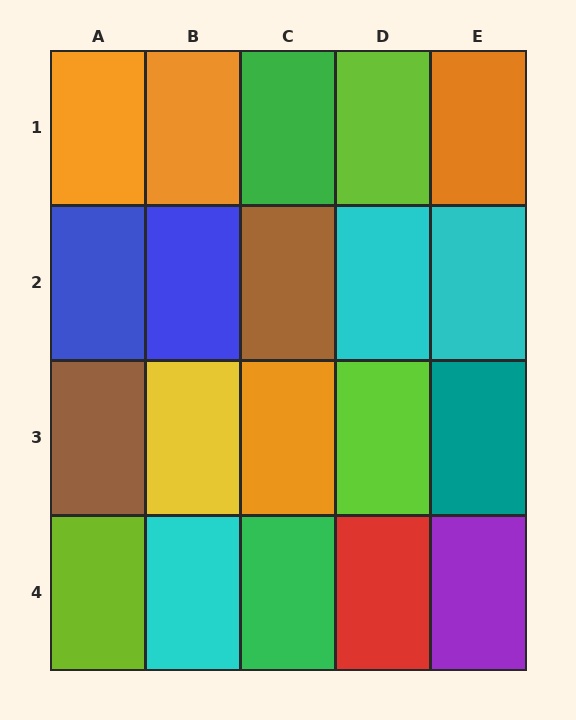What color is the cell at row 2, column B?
Blue.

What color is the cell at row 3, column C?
Orange.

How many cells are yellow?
1 cell is yellow.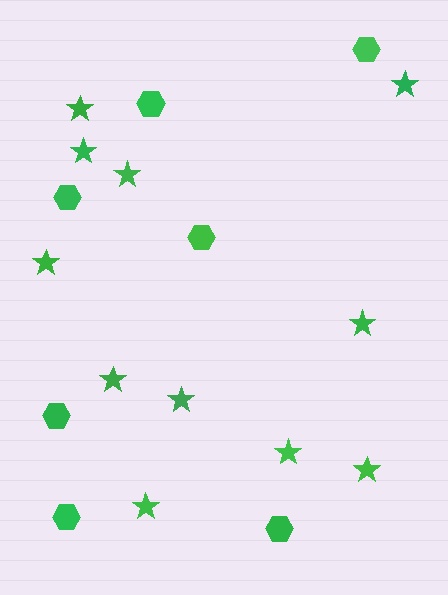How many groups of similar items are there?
There are 2 groups: one group of hexagons (7) and one group of stars (11).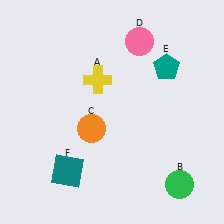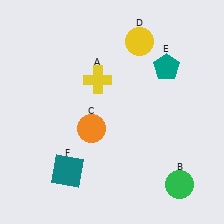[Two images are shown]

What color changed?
The circle (D) changed from pink in Image 1 to yellow in Image 2.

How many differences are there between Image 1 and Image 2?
There is 1 difference between the two images.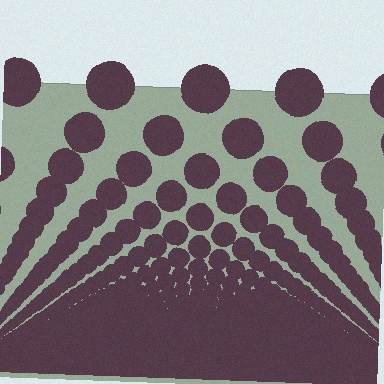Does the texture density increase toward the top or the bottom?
Density increases toward the bottom.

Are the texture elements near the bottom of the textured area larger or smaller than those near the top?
Smaller. The gradient is inverted — elements near the bottom are smaller and denser.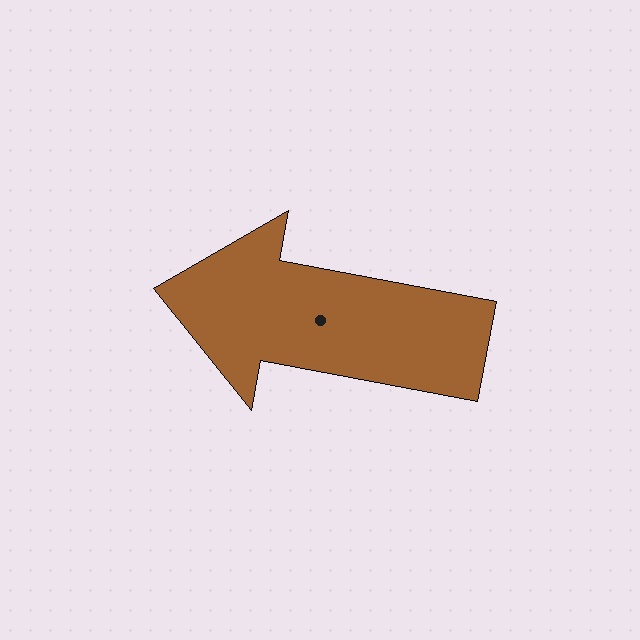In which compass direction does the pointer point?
West.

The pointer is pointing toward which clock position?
Roughly 9 o'clock.